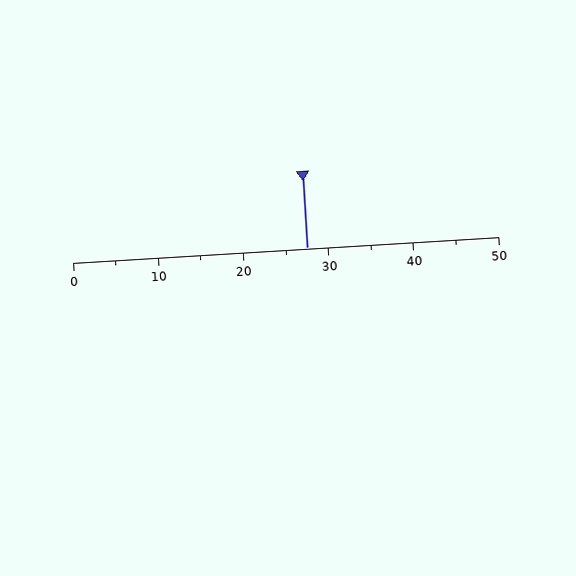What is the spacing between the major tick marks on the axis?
The major ticks are spaced 10 apart.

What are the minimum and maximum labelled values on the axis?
The axis runs from 0 to 50.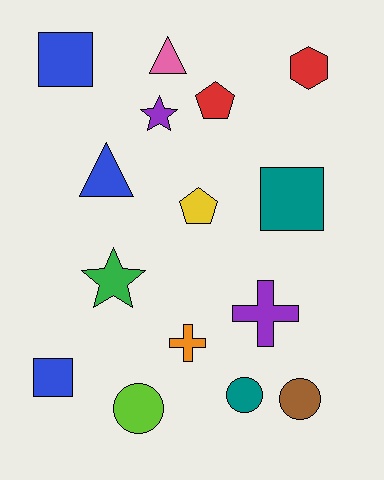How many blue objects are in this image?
There are 3 blue objects.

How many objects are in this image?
There are 15 objects.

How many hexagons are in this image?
There is 1 hexagon.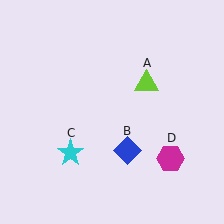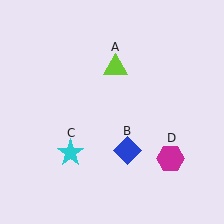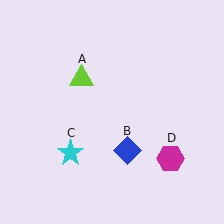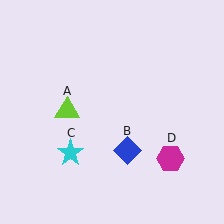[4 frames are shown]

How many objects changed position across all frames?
1 object changed position: lime triangle (object A).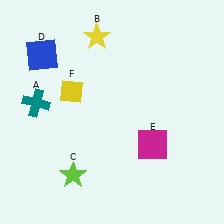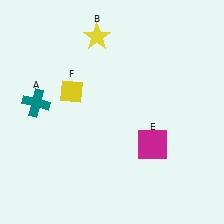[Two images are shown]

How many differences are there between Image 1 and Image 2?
There are 2 differences between the two images.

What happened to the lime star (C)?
The lime star (C) was removed in Image 2. It was in the bottom-left area of Image 1.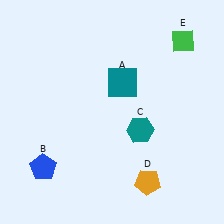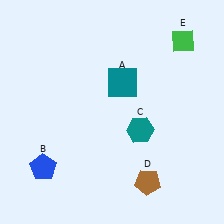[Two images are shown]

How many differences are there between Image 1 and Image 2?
There is 1 difference between the two images.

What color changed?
The pentagon (D) changed from orange in Image 1 to brown in Image 2.